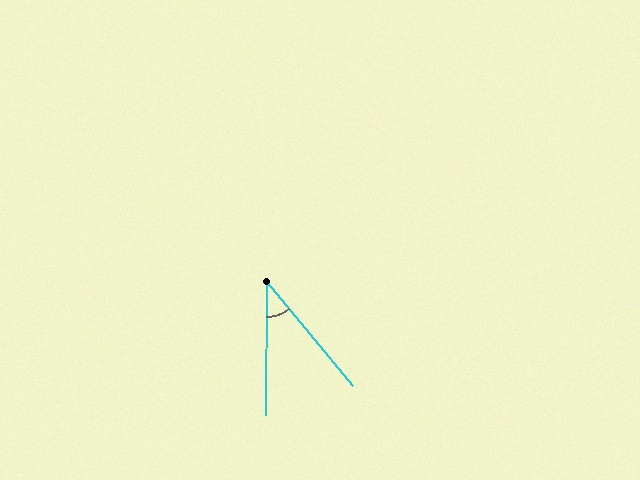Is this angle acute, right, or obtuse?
It is acute.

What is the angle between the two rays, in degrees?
Approximately 40 degrees.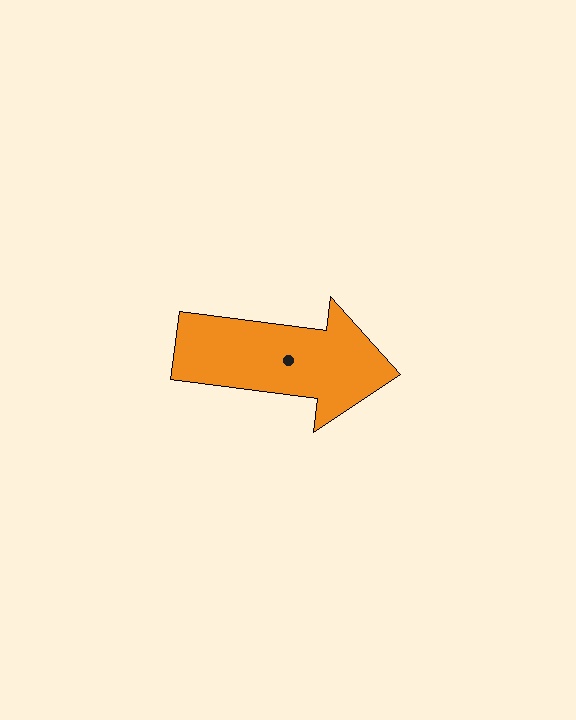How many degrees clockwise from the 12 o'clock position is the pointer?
Approximately 97 degrees.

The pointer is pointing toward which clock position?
Roughly 3 o'clock.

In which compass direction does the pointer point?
East.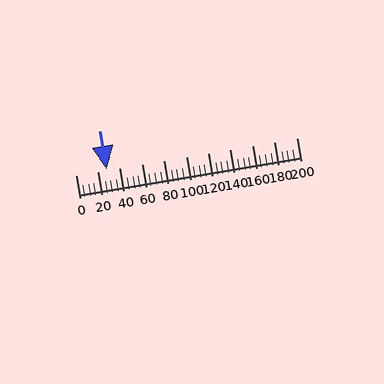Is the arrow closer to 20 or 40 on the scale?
The arrow is closer to 20.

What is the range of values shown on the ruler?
The ruler shows values from 0 to 200.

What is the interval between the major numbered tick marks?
The major tick marks are spaced 20 units apart.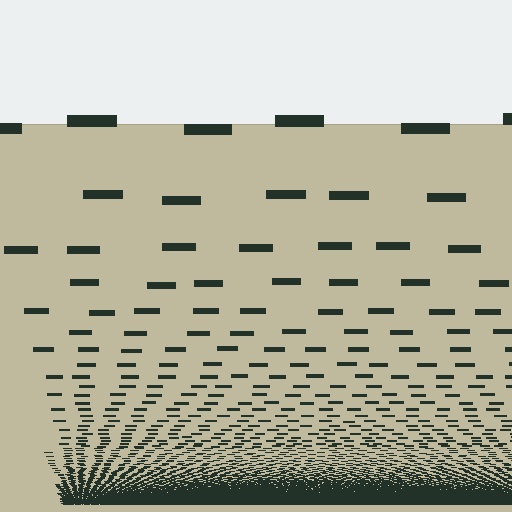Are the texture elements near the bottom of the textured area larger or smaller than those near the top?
Smaller. The gradient is inverted — elements near the bottom are smaller and denser.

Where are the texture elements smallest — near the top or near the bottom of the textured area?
Near the bottom.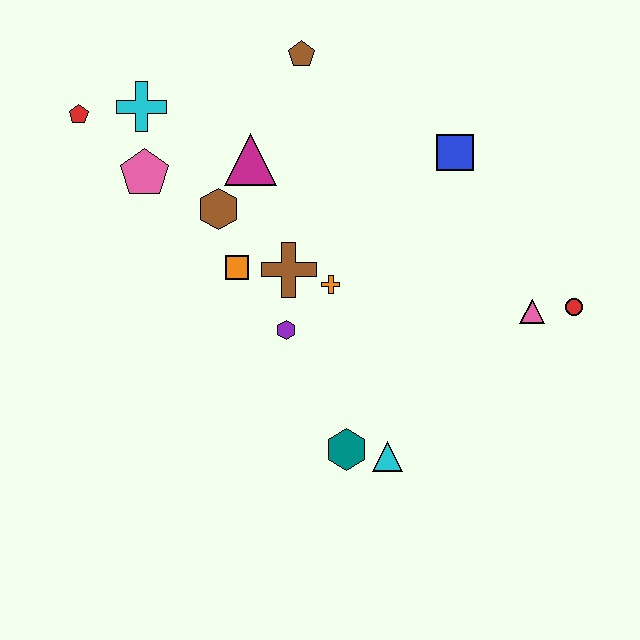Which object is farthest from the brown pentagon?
The cyan triangle is farthest from the brown pentagon.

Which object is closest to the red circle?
The pink triangle is closest to the red circle.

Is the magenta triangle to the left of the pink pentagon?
No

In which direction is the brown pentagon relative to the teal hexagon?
The brown pentagon is above the teal hexagon.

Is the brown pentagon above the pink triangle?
Yes